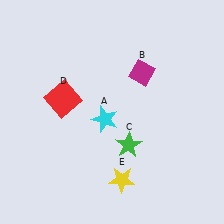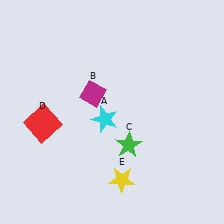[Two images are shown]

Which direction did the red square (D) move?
The red square (D) moved down.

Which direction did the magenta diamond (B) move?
The magenta diamond (B) moved left.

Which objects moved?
The objects that moved are: the magenta diamond (B), the red square (D).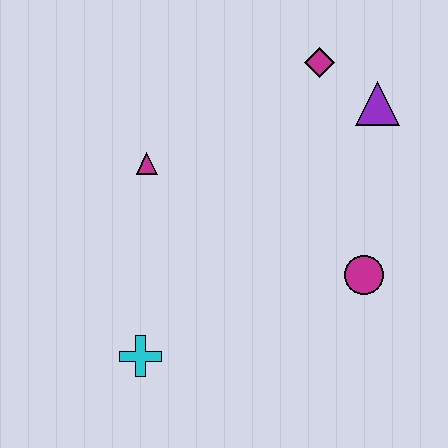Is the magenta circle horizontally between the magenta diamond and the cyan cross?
No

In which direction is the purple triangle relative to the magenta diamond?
The purple triangle is to the right of the magenta diamond.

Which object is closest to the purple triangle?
The magenta diamond is closest to the purple triangle.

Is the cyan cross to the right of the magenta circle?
No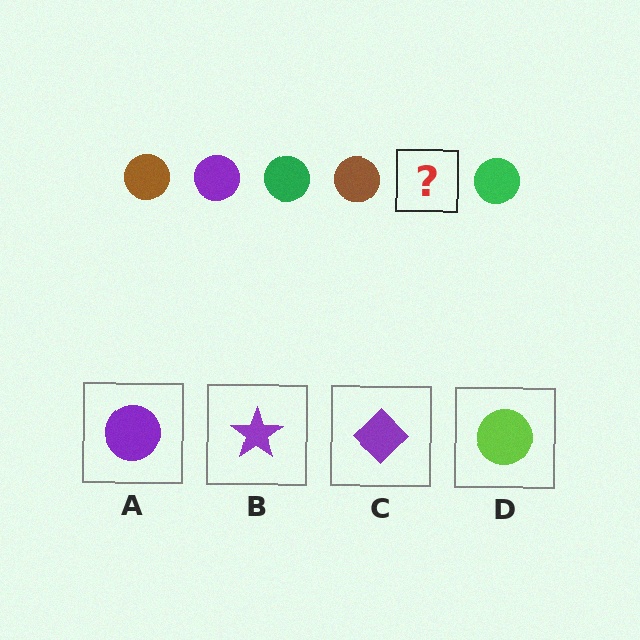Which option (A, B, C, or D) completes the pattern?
A.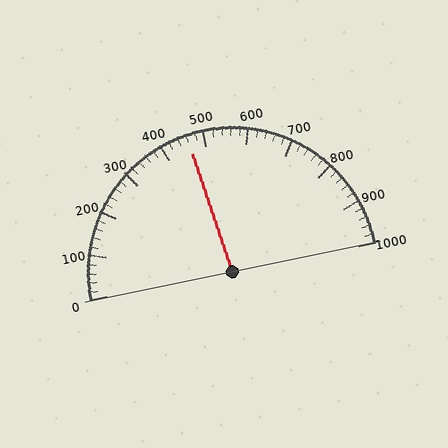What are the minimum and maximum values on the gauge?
The gauge ranges from 0 to 1000.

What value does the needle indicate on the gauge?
The needle indicates approximately 460.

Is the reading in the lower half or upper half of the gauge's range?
The reading is in the lower half of the range (0 to 1000).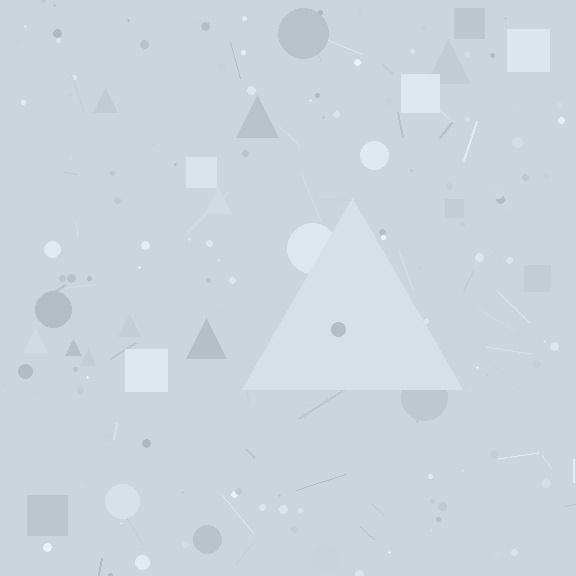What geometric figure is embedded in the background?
A triangle is embedded in the background.